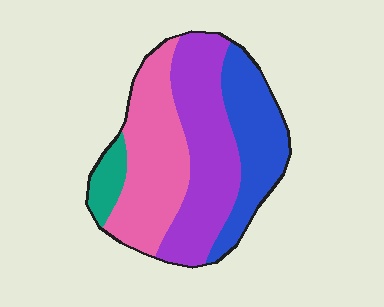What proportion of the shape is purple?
Purple covers roughly 35% of the shape.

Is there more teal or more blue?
Blue.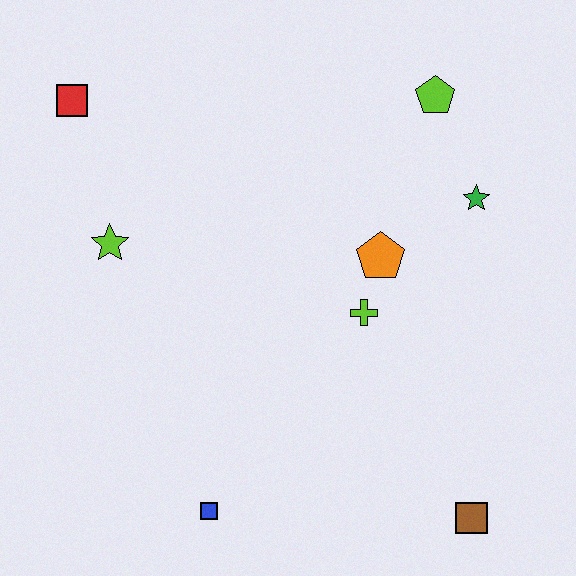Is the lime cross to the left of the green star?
Yes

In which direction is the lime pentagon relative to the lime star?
The lime pentagon is to the right of the lime star.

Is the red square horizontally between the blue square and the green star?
No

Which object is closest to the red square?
The lime star is closest to the red square.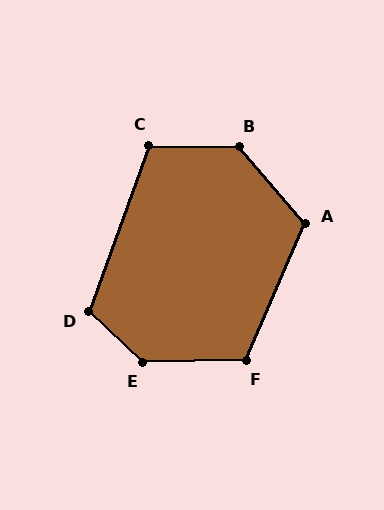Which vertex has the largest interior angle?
E, at approximately 136 degrees.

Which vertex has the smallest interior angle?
C, at approximately 109 degrees.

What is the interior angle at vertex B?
Approximately 132 degrees (obtuse).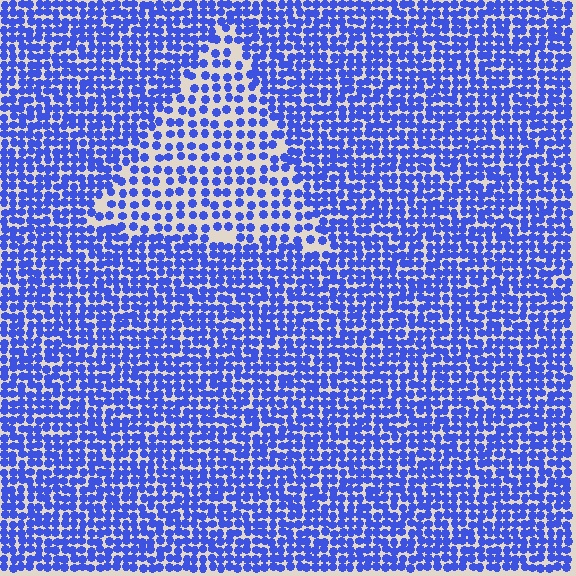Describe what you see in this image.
The image contains small blue elements arranged at two different densities. A triangle-shaped region is visible where the elements are less densely packed than the surrounding area.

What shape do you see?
I see a triangle.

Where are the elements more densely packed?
The elements are more densely packed outside the triangle boundary.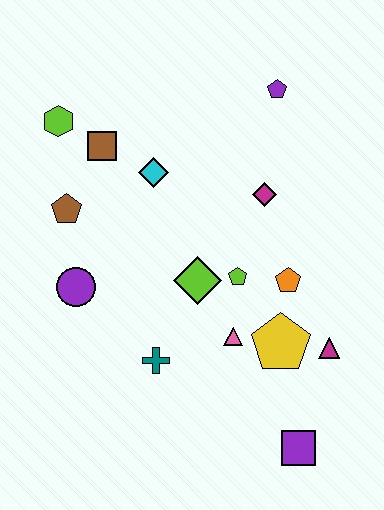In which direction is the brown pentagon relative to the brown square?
The brown pentagon is below the brown square.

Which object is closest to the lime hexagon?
The brown square is closest to the lime hexagon.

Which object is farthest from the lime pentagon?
The lime hexagon is farthest from the lime pentagon.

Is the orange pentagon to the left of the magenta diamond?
No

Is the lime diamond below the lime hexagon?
Yes